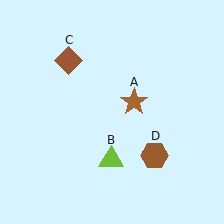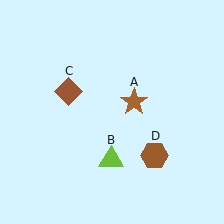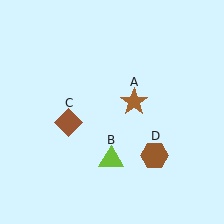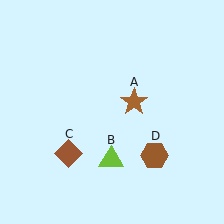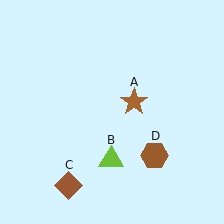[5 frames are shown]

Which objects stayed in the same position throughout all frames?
Brown star (object A) and lime triangle (object B) and brown hexagon (object D) remained stationary.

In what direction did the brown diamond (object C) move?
The brown diamond (object C) moved down.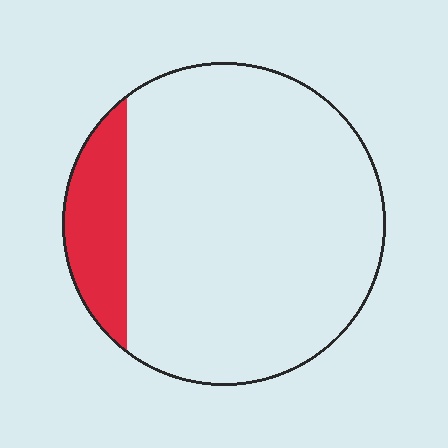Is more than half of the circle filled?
No.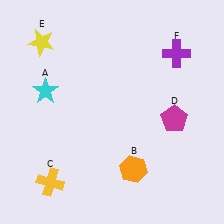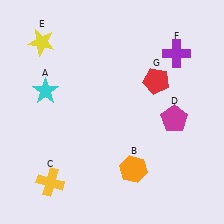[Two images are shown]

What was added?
A red pentagon (G) was added in Image 2.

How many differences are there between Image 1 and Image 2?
There is 1 difference between the two images.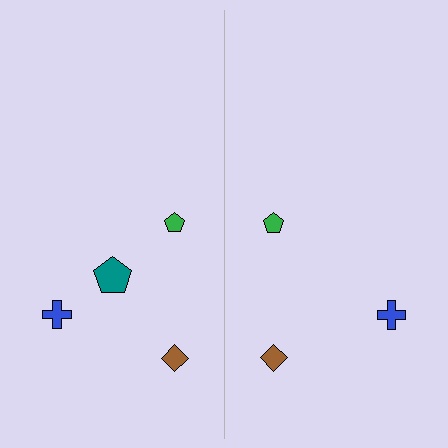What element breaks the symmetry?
A teal pentagon is missing from the right side.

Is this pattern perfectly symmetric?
No, the pattern is not perfectly symmetric. A teal pentagon is missing from the right side.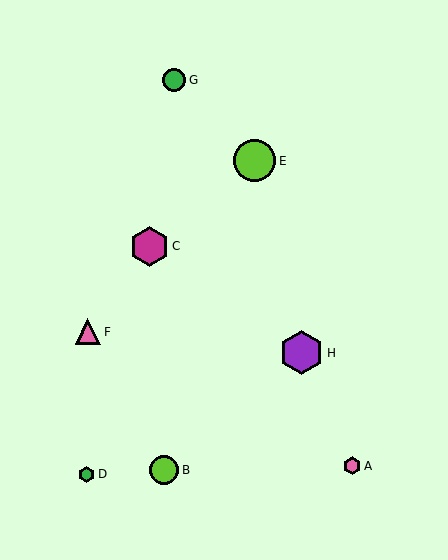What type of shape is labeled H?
Shape H is a purple hexagon.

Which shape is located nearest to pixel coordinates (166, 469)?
The lime circle (labeled B) at (164, 470) is nearest to that location.